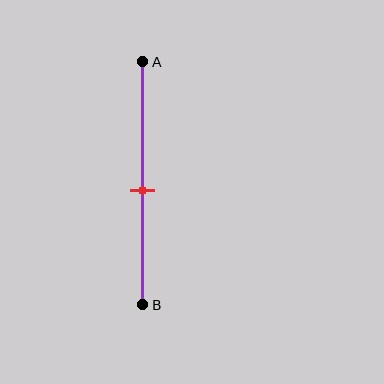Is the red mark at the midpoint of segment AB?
No, the mark is at about 55% from A, not at the 50% midpoint.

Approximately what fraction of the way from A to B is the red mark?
The red mark is approximately 55% of the way from A to B.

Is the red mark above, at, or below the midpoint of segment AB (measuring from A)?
The red mark is below the midpoint of segment AB.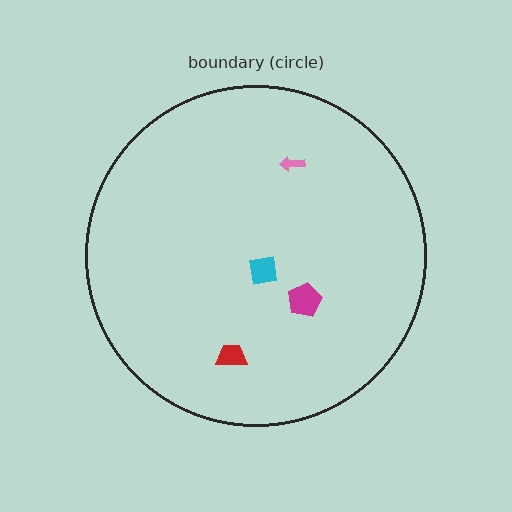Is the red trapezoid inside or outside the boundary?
Inside.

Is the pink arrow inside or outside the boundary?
Inside.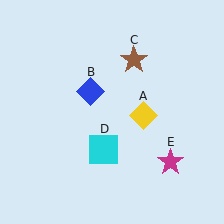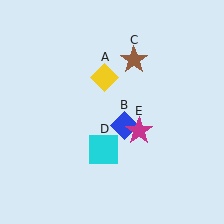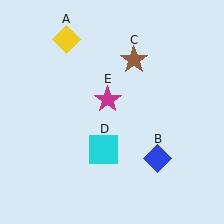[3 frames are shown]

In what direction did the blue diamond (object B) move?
The blue diamond (object B) moved down and to the right.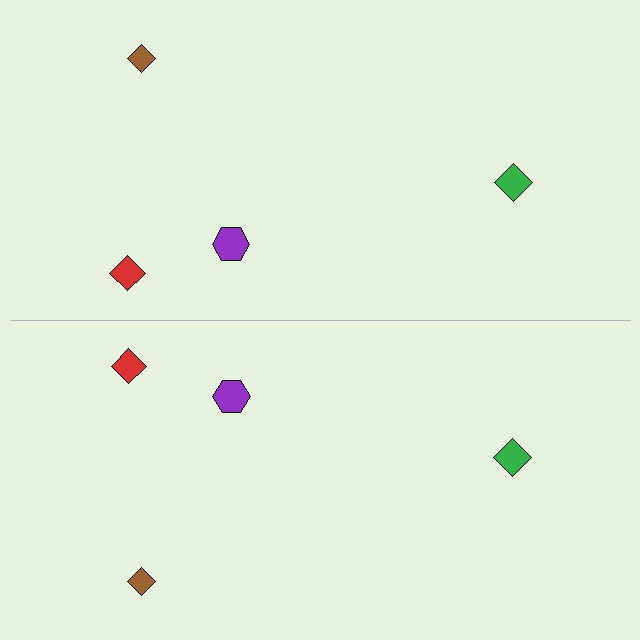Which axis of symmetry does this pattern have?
The pattern has a horizontal axis of symmetry running through the center of the image.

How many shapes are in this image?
There are 8 shapes in this image.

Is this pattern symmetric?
Yes, this pattern has bilateral (reflection) symmetry.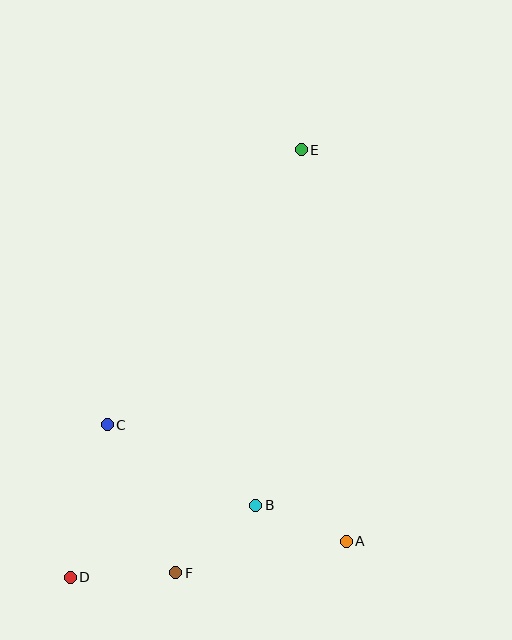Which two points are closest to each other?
Points A and B are closest to each other.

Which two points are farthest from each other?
Points D and E are farthest from each other.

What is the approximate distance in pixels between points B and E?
The distance between B and E is approximately 358 pixels.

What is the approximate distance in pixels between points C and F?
The distance between C and F is approximately 163 pixels.